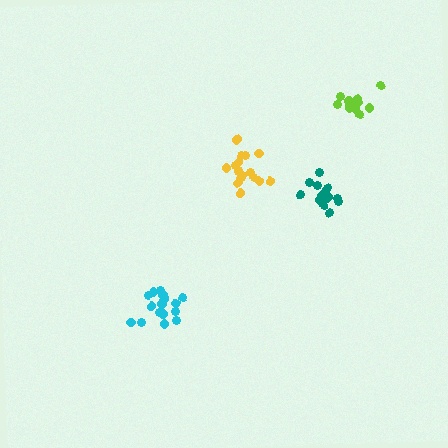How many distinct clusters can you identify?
There are 4 distinct clusters.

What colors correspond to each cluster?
The clusters are colored: teal, yellow, cyan, lime.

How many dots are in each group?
Group 1: 14 dots, Group 2: 16 dots, Group 3: 16 dots, Group 4: 15 dots (61 total).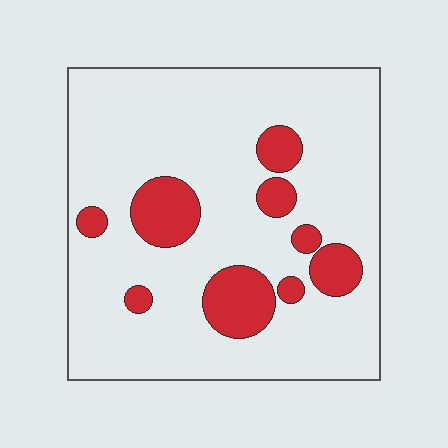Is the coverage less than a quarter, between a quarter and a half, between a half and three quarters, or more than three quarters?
Less than a quarter.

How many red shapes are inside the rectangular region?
9.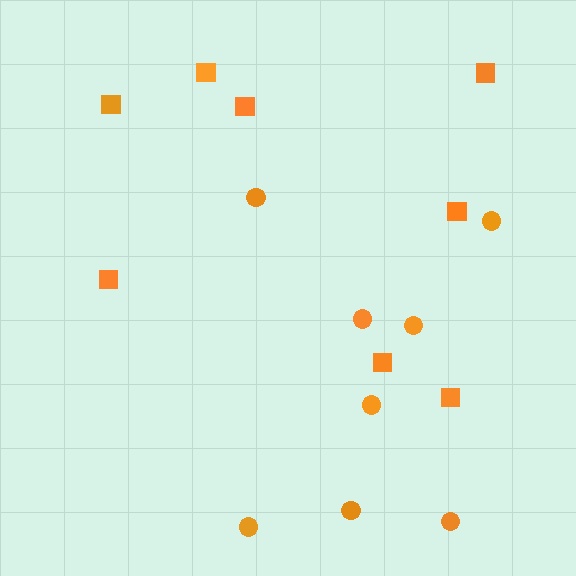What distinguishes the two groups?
There are 2 groups: one group of squares (8) and one group of circles (8).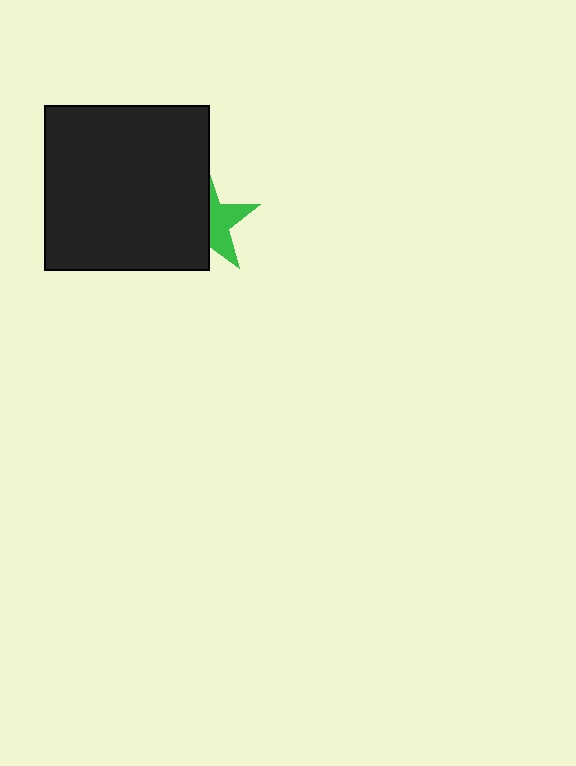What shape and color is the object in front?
The object in front is a black square.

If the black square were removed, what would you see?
You would see the complete green star.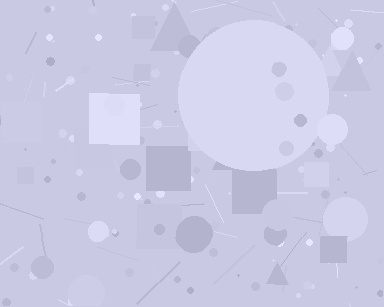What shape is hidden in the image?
A circle is hidden in the image.